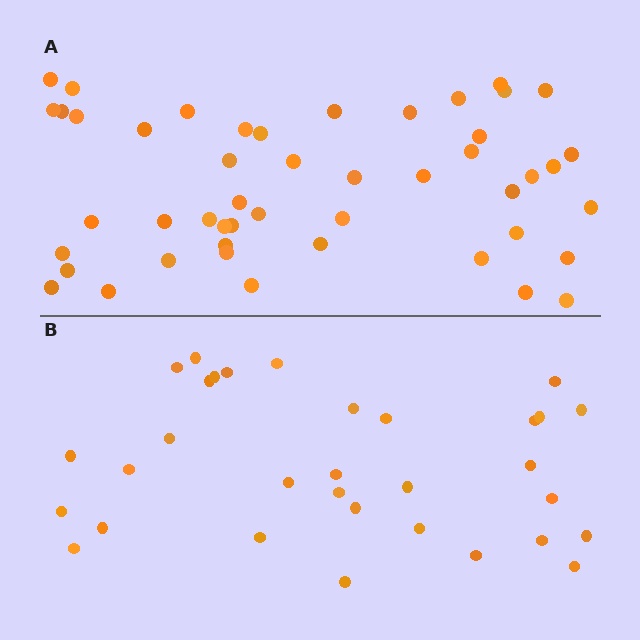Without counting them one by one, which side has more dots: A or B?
Region A (the top region) has more dots.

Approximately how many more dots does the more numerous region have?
Region A has approximately 15 more dots than region B.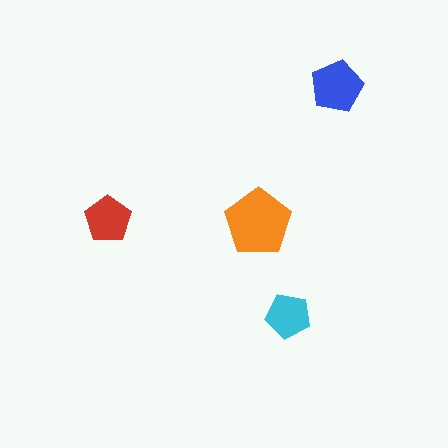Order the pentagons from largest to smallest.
the orange one, the blue one, the red one, the cyan one.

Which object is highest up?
The blue pentagon is topmost.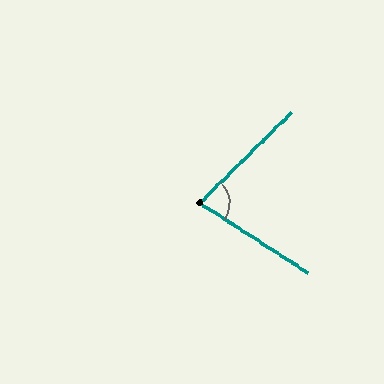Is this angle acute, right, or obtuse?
It is acute.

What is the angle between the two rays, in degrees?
Approximately 77 degrees.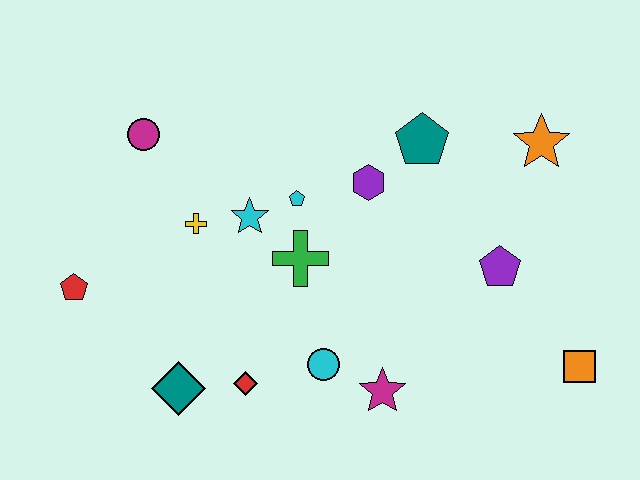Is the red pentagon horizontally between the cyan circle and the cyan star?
No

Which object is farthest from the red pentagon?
The orange square is farthest from the red pentagon.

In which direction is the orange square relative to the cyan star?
The orange square is to the right of the cyan star.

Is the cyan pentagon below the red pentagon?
No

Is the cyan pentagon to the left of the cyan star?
No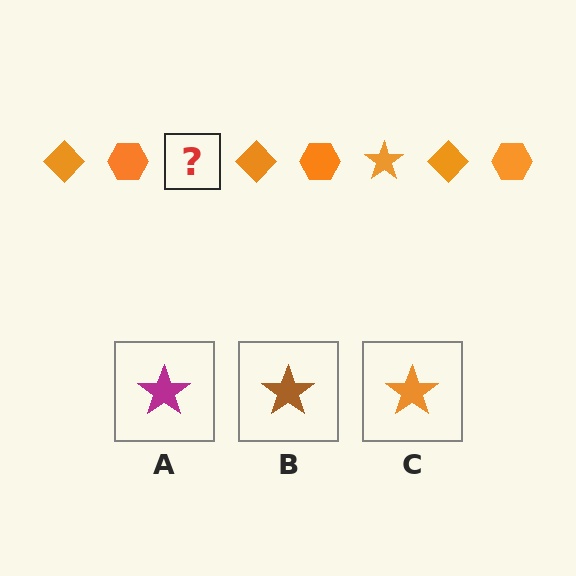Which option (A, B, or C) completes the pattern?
C.